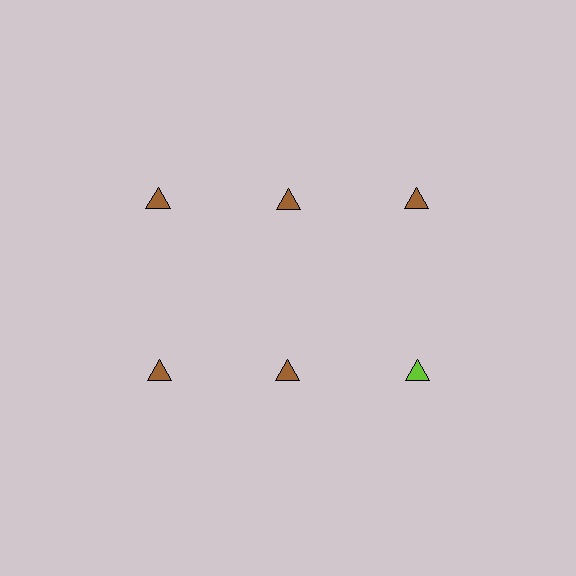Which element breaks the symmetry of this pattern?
The lime triangle in the second row, center column breaks the symmetry. All other shapes are brown triangles.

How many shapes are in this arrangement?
There are 6 shapes arranged in a grid pattern.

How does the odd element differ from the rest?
It has a different color: lime instead of brown.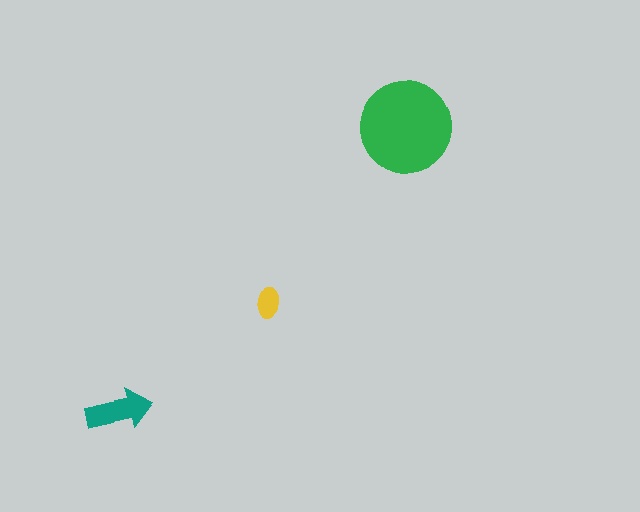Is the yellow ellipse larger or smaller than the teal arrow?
Smaller.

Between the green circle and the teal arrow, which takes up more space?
The green circle.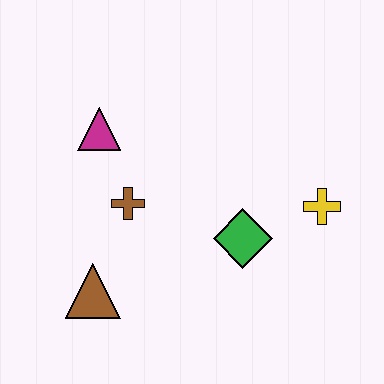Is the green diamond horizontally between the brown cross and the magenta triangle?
No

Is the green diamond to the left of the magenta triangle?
No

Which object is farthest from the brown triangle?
The yellow cross is farthest from the brown triangle.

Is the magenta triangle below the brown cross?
No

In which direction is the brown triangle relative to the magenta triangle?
The brown triangle is below the magenta triangle.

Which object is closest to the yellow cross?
The green diamond is closest to the yellow cross.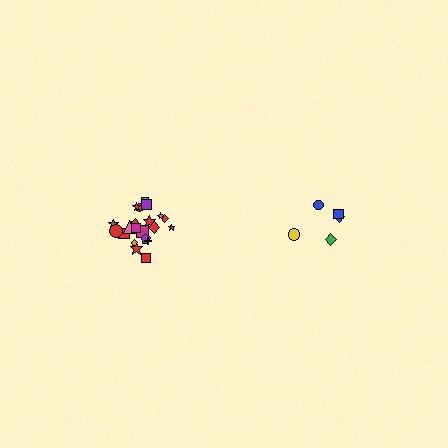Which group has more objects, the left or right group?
The left group.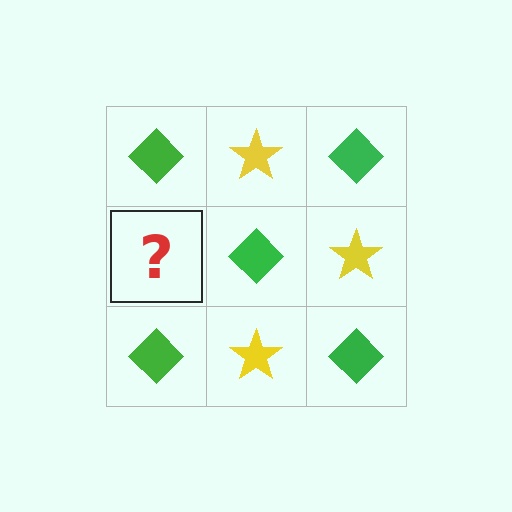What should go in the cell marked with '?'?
The missing cell should contain a yellow star.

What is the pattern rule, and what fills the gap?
The rule is that it alternates green diamond and yellow star in a checkerboard pattern. The gap should be filled with a yellow star.